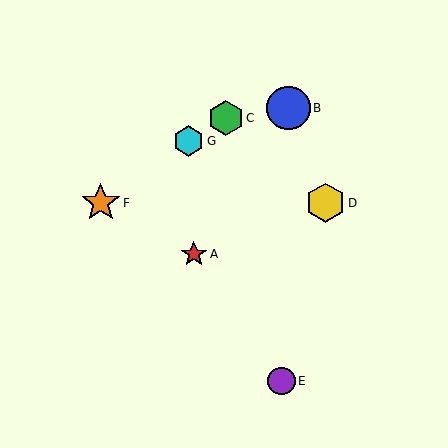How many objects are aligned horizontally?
2 objects (D, F) are aligned horizontally.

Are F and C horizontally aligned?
No, F is at y≈203 and C is at y≈118.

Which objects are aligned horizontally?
Objects D, F are aligned horizontally.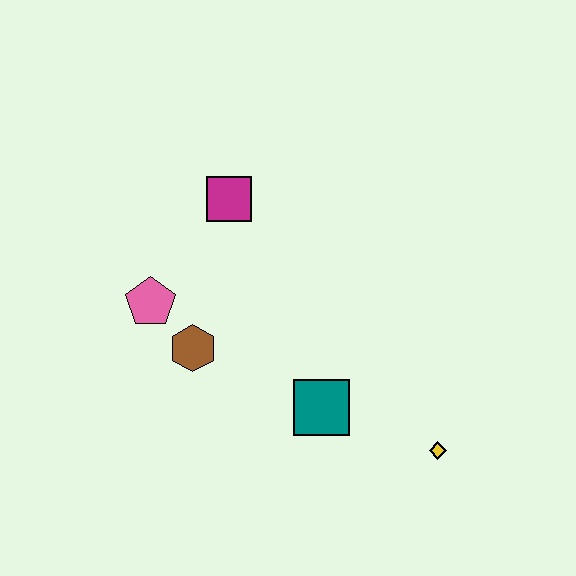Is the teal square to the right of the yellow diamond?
No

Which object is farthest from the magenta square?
The yellow diamond is farthest from the magenta square.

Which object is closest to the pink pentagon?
The brown hexagon is closest to the pink pentagon.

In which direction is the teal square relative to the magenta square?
The teal square is below the magenta square.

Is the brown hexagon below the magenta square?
Yes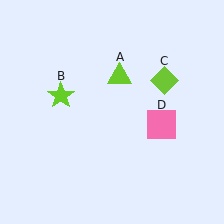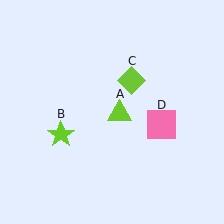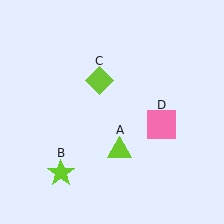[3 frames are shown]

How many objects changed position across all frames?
3 objects changed position: lime triangle (object A), lime star (object B), lime diamond (object C).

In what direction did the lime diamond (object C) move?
The lime diamond (object C) moved left.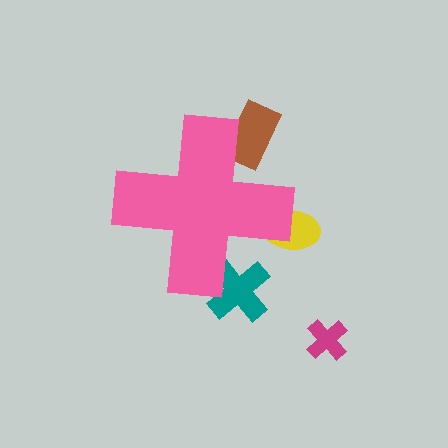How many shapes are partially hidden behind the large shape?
3 shapes are partially hidden.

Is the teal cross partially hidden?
Yes, the teal cross is partially hidden behind the pink cross.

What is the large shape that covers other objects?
A pink cross.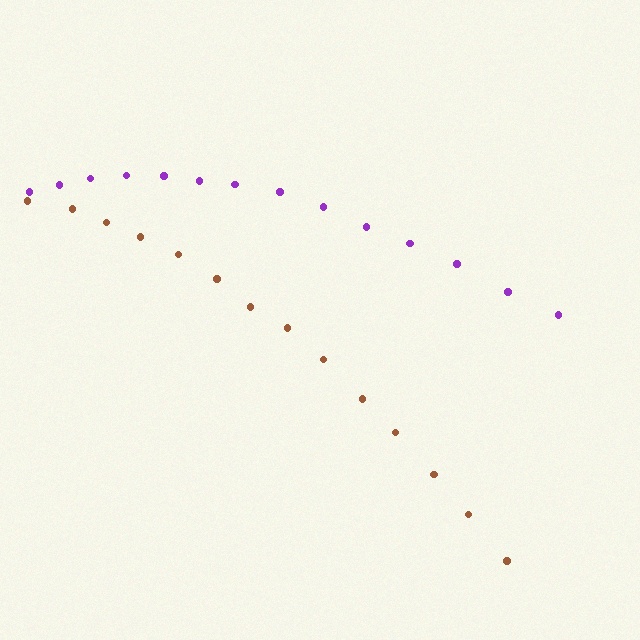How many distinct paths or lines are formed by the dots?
There are 2 distinct paths.